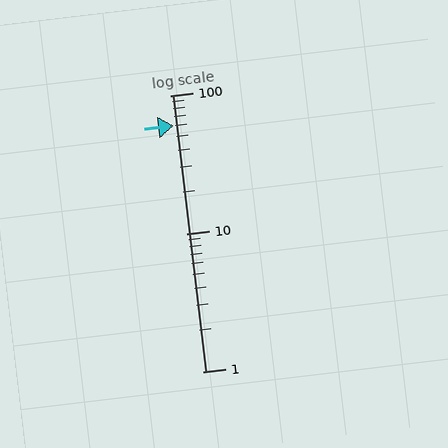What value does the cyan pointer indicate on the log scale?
The pointer indicates approximately 60.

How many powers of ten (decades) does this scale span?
The scale spans 2 decades, from 1 to 100.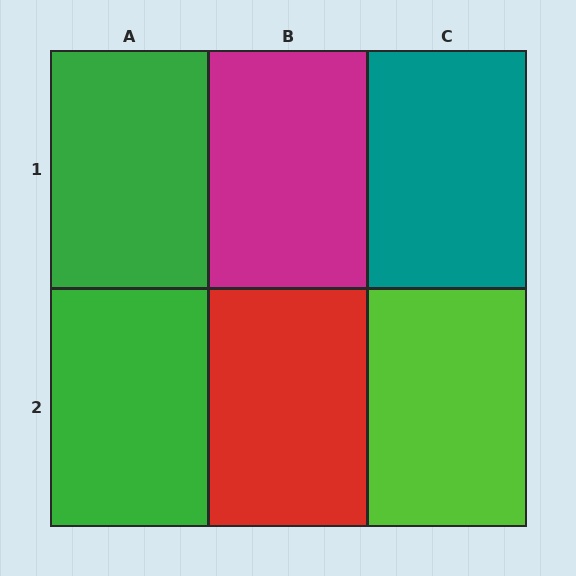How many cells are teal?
1 cell is teal.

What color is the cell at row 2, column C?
Lime.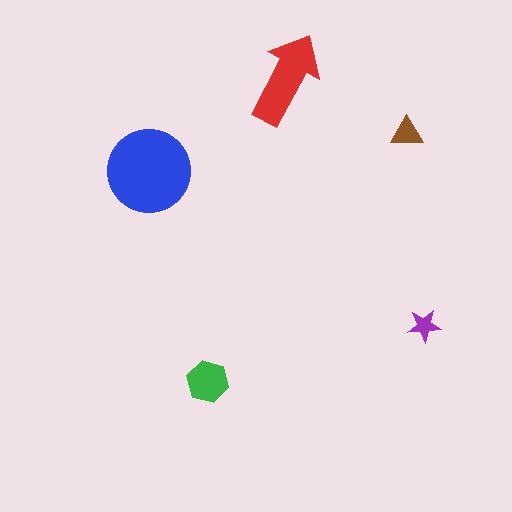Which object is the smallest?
The purple star.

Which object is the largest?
The blue circle.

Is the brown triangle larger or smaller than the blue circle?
Smaller.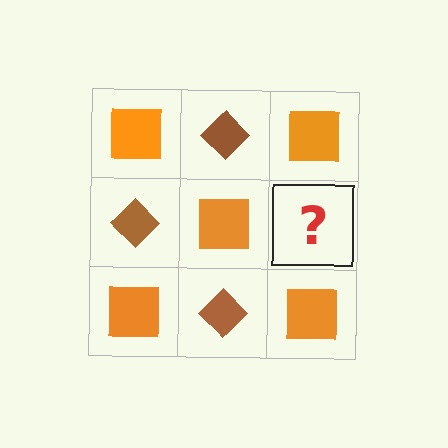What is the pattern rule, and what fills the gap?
The rule is that it alternates orange square and brown diamond in a checkerboard pattern. The gap should be filled with a brown diamond.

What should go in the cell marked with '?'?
The missing cell should contain a brown diamond.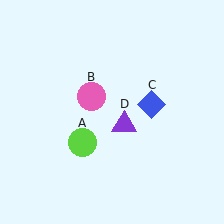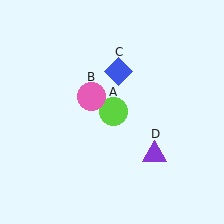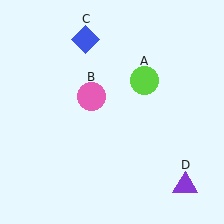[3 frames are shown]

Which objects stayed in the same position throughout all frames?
Pink circle (object B) remained stationary.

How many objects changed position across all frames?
3 objects changed position: lime circle (object A), blue diamond (object C), purple triangle (object D).